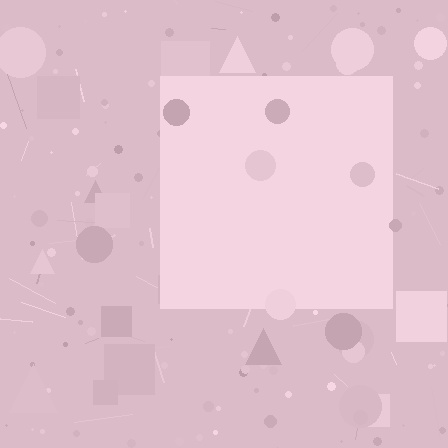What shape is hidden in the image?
A square is hidden in the image.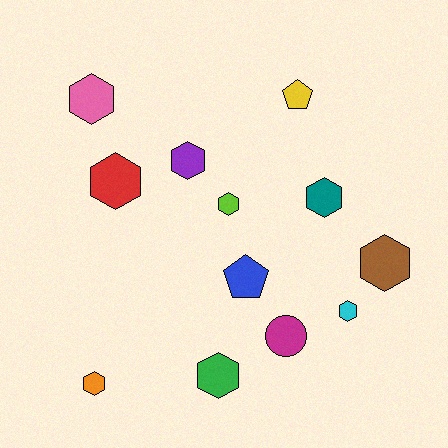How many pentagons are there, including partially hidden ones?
There are 2 pentagons.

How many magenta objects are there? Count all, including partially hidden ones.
There is 1 magenta object.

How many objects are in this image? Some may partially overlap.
There are 12 objects.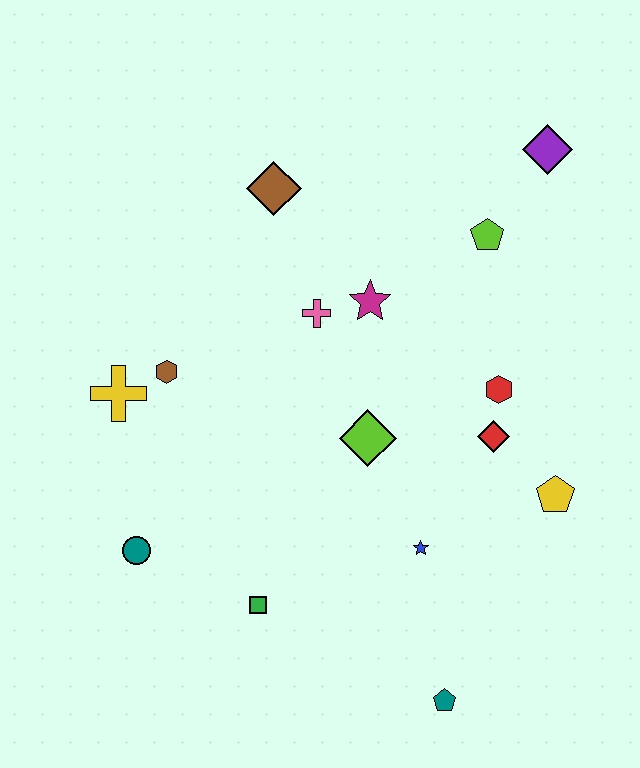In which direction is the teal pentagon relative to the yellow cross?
The teal pentagon is to the right of the yellow cross.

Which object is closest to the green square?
The teal circle is closest to the green square.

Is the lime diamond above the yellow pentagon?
Yes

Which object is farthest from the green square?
The purple diamond is farthest from the green square.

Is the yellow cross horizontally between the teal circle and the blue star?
No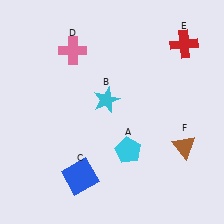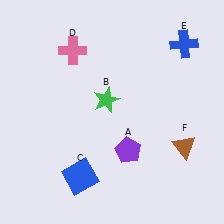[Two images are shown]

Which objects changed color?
A changed from cyan to purple. B changed from cyan to green. E changed from red to blue.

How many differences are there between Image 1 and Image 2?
There are 3 differences between the two images.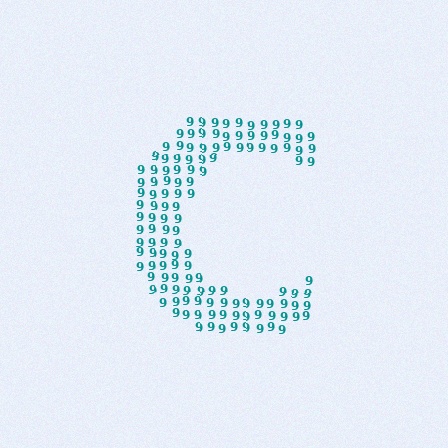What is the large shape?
The large shape is the letter C.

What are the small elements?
The small elements are digit 9's.